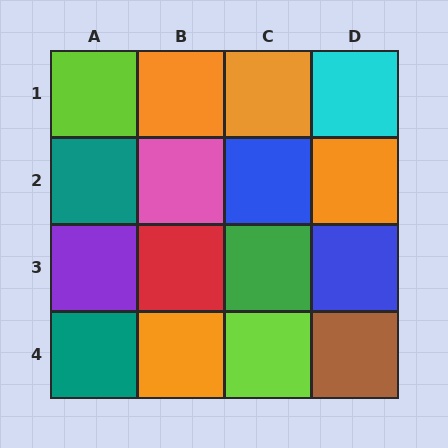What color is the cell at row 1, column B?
Orange.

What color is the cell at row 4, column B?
Orange.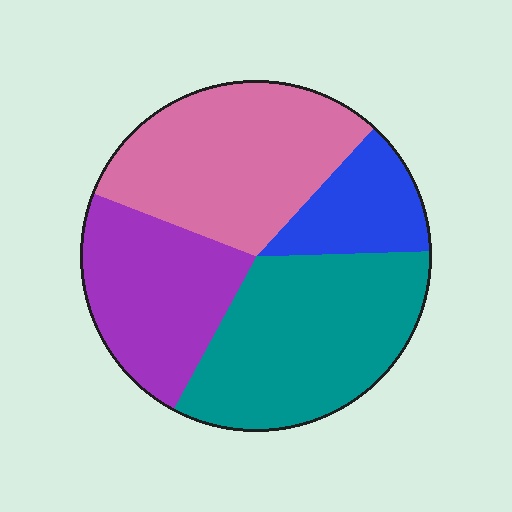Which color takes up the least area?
Blue, at roughly 15%.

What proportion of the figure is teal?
Teal covers 33% of the figure.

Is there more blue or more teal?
Teal.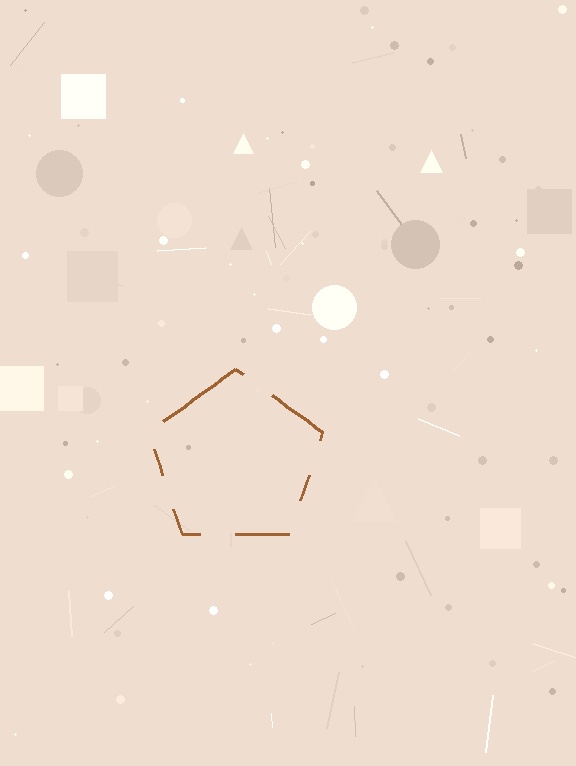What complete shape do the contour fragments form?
The contour fragments form a pentagon.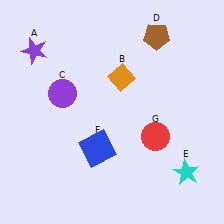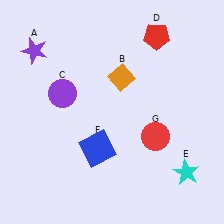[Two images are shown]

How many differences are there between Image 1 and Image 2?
There is 1 difference between the two images.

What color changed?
The pentagon (D) changed from brown in Image 1 to red in Image 2.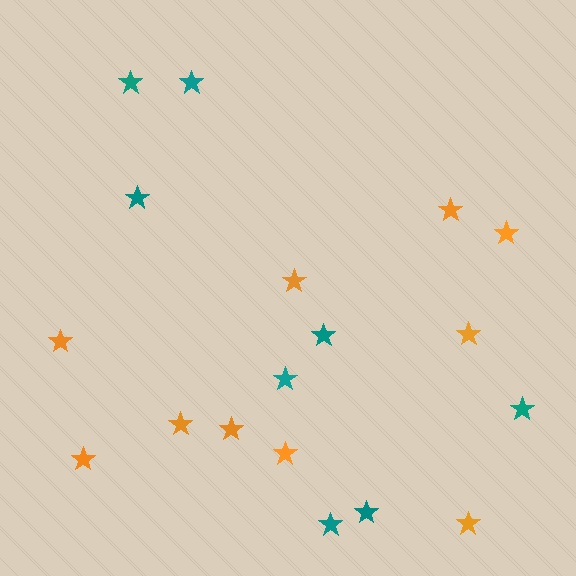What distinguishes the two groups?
There are 2 groups: one group of teal stars (8) and one group of orange stars (10).